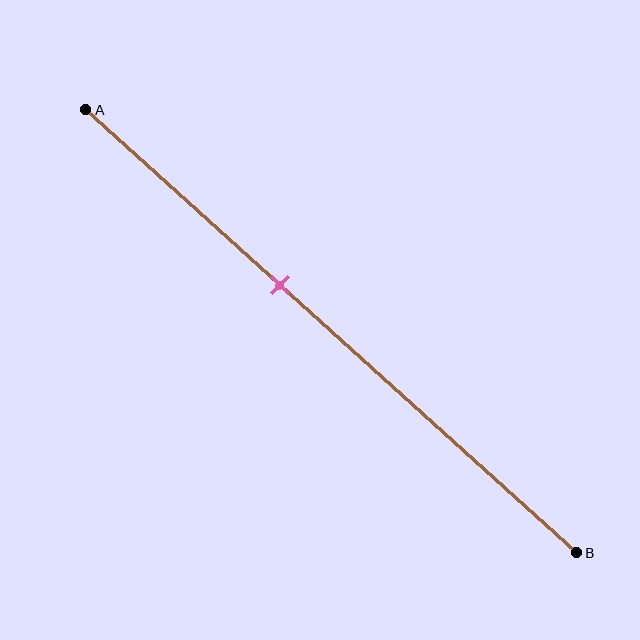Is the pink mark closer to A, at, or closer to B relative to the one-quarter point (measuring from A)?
The pink mark is closer to point B than the one-quarter point of segment AB.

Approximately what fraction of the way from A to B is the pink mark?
The pink mark is approximately 40% of the way from A to B.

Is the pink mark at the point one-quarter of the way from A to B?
No, the mark is at about 40% from A, not at the 25% one-quarter point.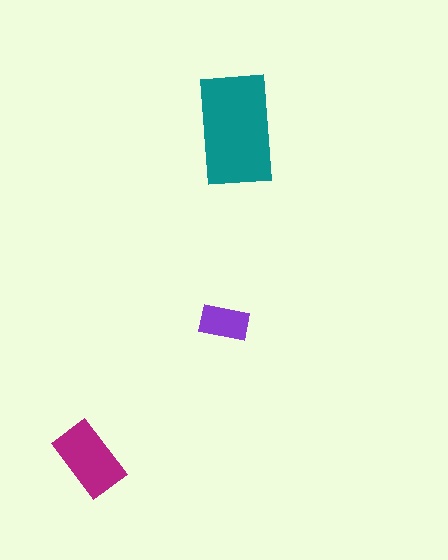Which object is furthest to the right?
The teal rectangle is rightmost.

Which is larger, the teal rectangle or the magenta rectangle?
The teal one.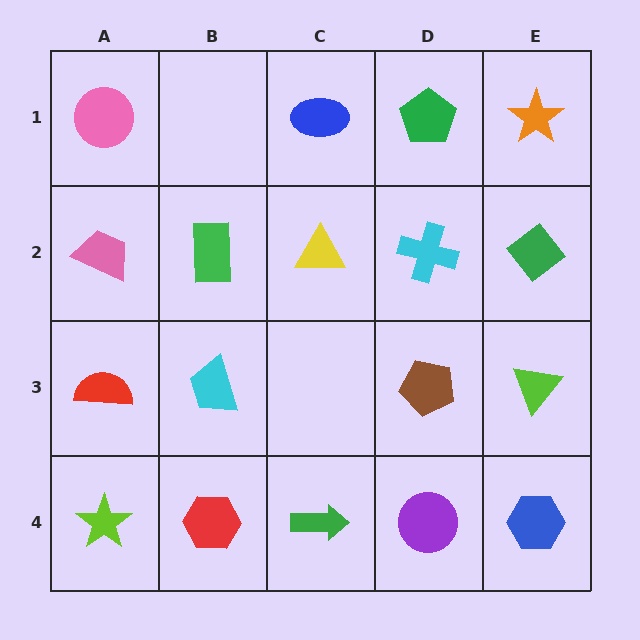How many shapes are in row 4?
5 shapes.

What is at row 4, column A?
A lime star.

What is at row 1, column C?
A blue ellipse.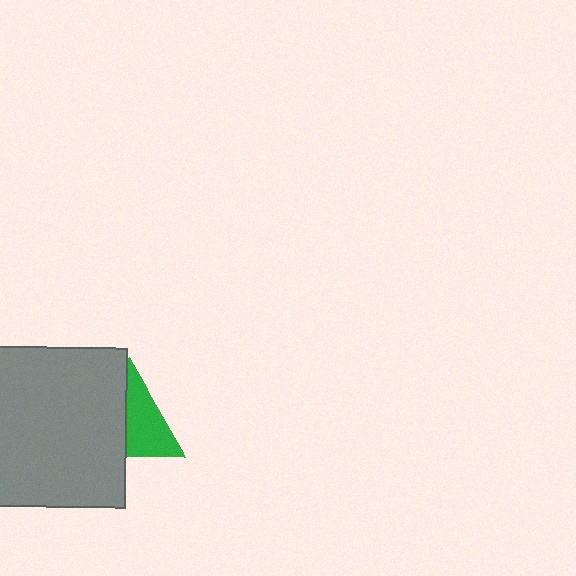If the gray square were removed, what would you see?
You would see the complete green triangle.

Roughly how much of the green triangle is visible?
About half of it is visible (roughly 52%).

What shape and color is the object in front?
The object in front is a gray square.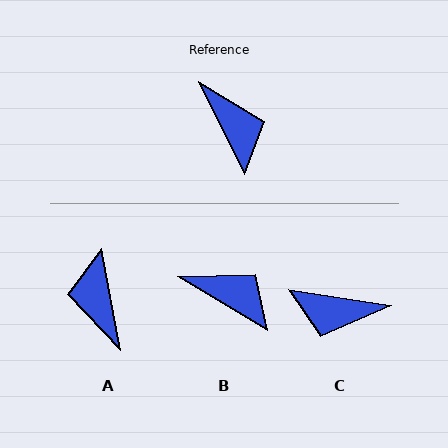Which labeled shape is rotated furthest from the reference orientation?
A, about 164 degrees away.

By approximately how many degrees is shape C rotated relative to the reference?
Approximately 126 degrees clockwise.